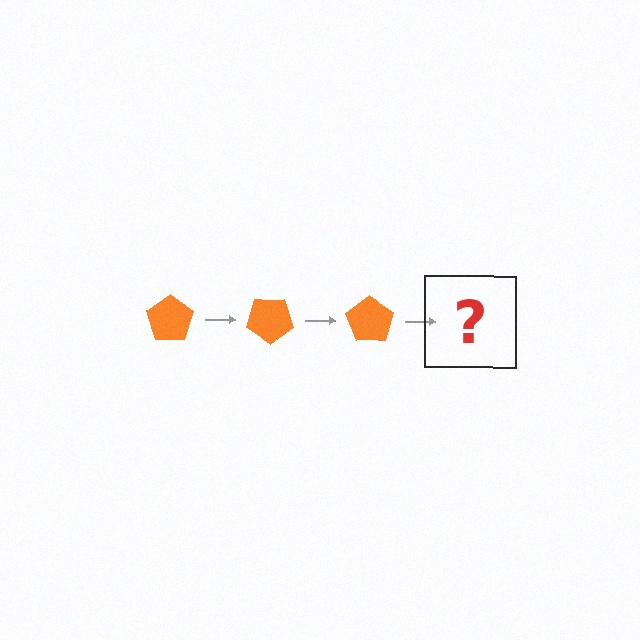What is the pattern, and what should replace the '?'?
The pattern is that the pentagon rotates 35 degrees each step. The '?' should be an orange pentagon rotated 105 degrees.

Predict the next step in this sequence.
The next step is an orange pentagon rotated 105 degrees.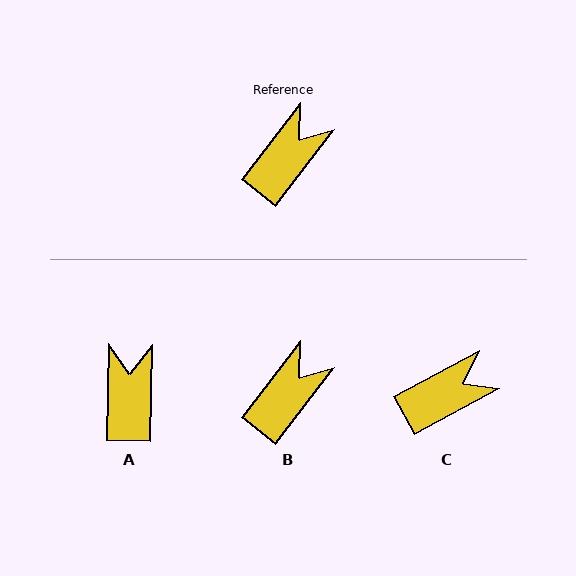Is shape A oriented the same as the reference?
No, it is off by about 36 degrees.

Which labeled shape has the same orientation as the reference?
B.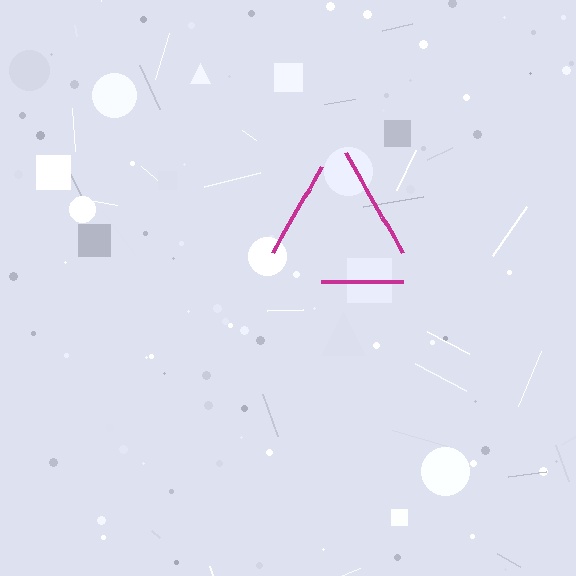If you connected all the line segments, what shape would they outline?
They would outline a triangle.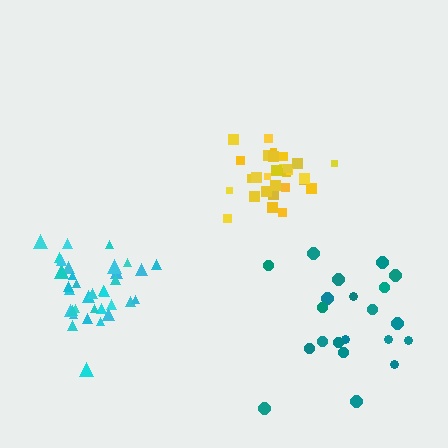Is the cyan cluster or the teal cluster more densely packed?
Cyan.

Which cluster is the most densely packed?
Yellow.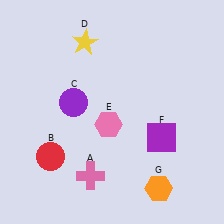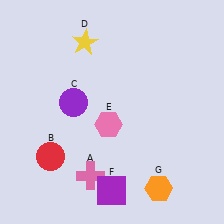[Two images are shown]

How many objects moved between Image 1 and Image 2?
1 object moved between the two images.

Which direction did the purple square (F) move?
The purple square (F) moved down.